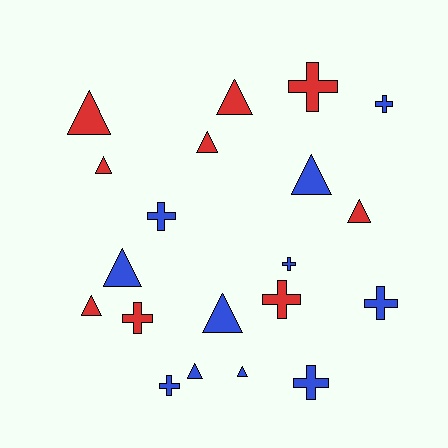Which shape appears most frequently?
Triangle, with 11 objects.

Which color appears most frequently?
Blue, with 11 objects.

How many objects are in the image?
There are 20 objects.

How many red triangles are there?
There are 6 red triangles.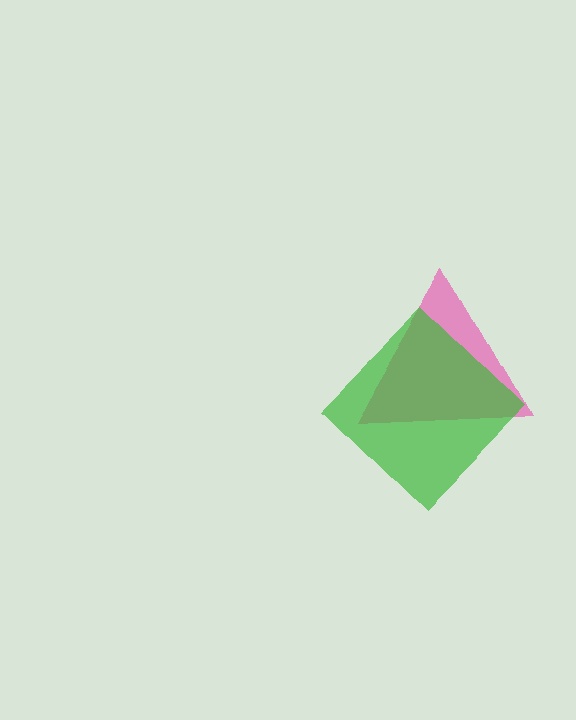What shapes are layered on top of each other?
The layered shapes are: a pink triangle, a green diamond.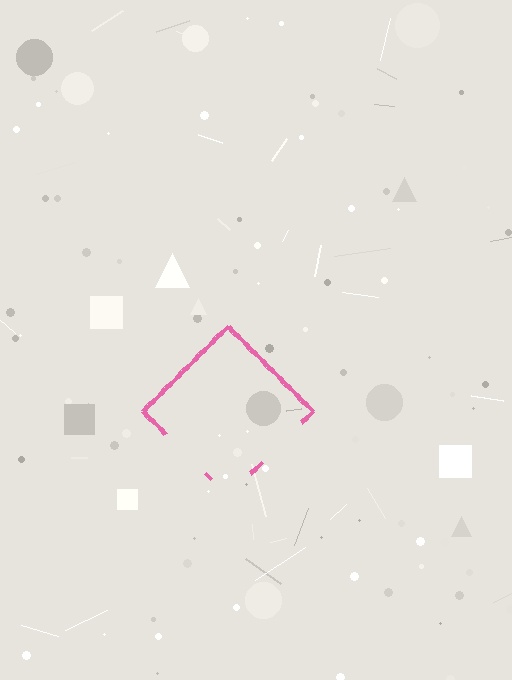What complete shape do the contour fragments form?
The contour fragments form a diamond.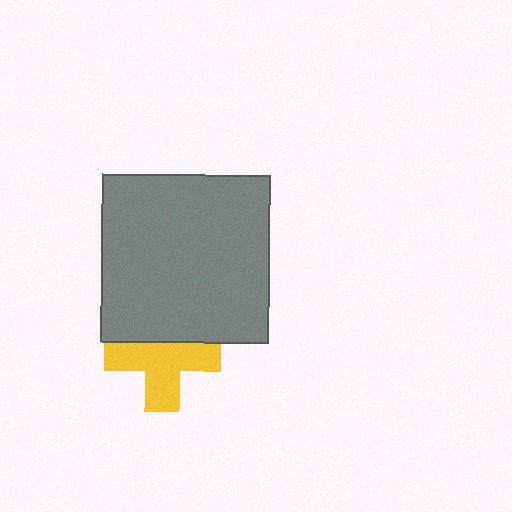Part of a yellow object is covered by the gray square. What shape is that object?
It is a cross.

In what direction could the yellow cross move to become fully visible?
The yellow cross could move down. That would shift it out from behind the gray square entirely.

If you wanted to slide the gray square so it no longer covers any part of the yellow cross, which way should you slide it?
Slide it up — that is the most direct way to separate the two shapes.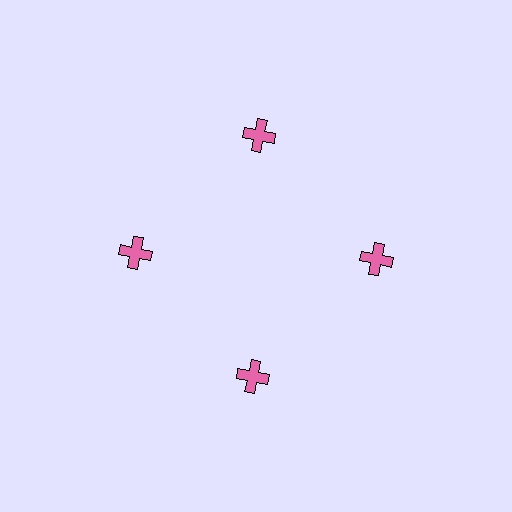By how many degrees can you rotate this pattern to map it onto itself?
The pattern maps onto itself every 90 degrees of rotation.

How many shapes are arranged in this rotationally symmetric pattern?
There are 4 shapes, arranged in 4 groups of 1.